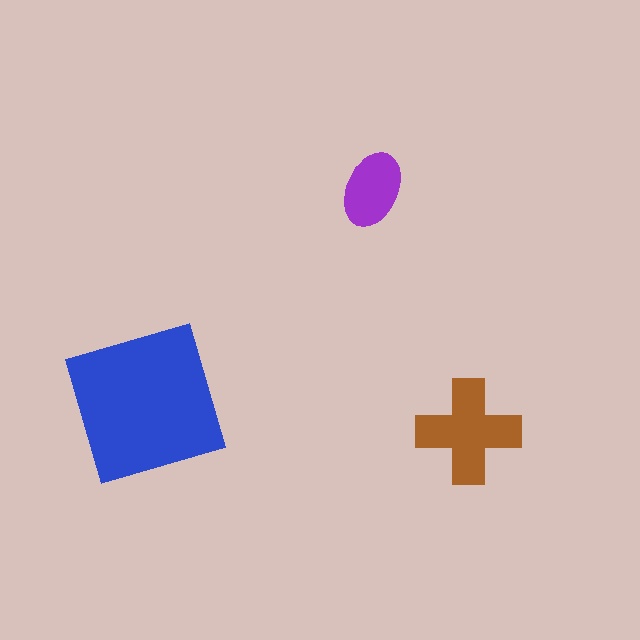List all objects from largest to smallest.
The blue square, the brown cross, the purple ellipse.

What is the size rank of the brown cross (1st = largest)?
2nd.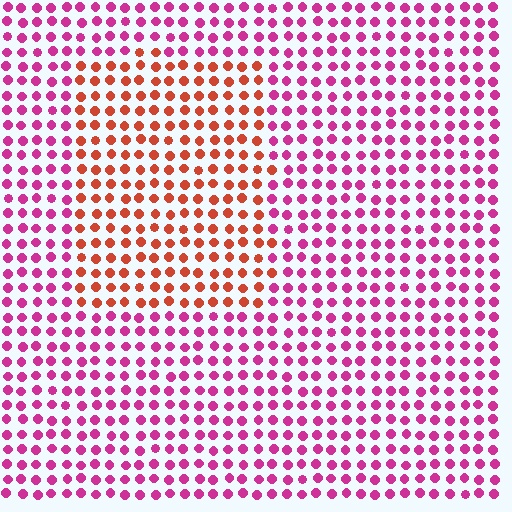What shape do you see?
I see a rectangle.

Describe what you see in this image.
The image is filled with small magenta elements in a uniform arrangement. A rectangle-shaped region is visible where the elements are tinted to a slightly different hue, forming a subtle color boundary.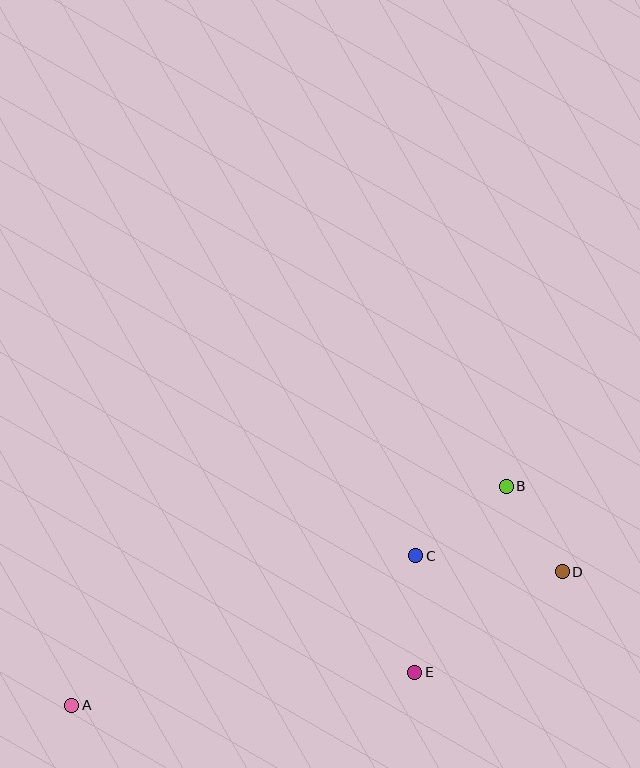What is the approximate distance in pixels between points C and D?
The distance between C and D is approximately 147 pixels.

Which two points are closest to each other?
Points B and D are closest to each other.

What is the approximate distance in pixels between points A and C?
The distance between A and C is approximately 375 pixels.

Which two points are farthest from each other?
Points A and D are farthest from each other.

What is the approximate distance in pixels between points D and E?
The distance between D and E is approximately 179 pixels.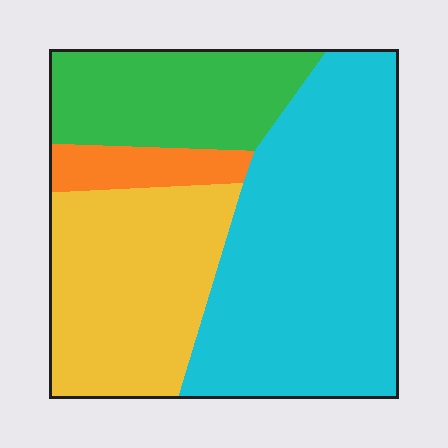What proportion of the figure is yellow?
Yellow covers around 30% of the figure.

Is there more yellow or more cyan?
Cyan.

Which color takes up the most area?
Cyan, at roughly 45%.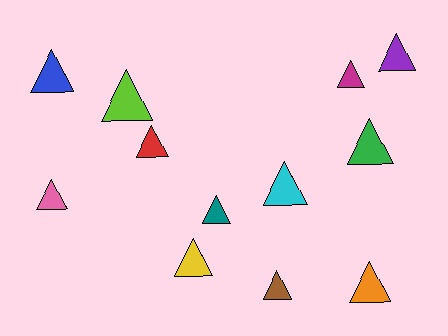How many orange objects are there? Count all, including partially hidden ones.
There is 1 orange object.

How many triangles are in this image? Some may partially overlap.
There are 12 triangles.